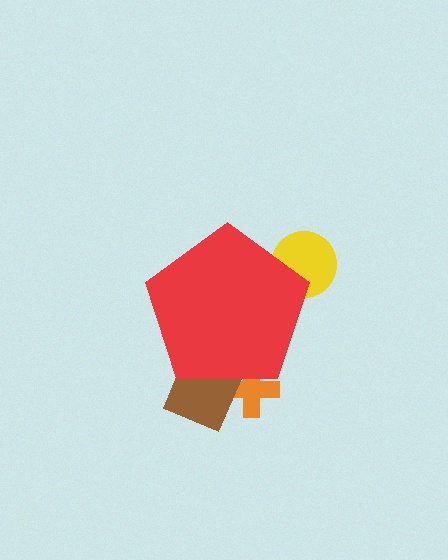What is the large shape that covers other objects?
A red pentagon.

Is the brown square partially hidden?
Yes, the brown square is partially hidden behind the red pentagon.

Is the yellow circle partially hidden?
Yes, the yellow circle is partially hidden behind the red pentagon.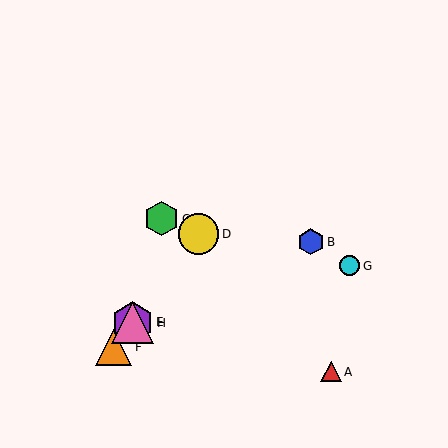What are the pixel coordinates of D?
Object D is at (198, 234).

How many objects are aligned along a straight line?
4 objects (D, E, F, H) are aligned along a straight line.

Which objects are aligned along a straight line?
Objects D, E, F, H are aligned along a straight line.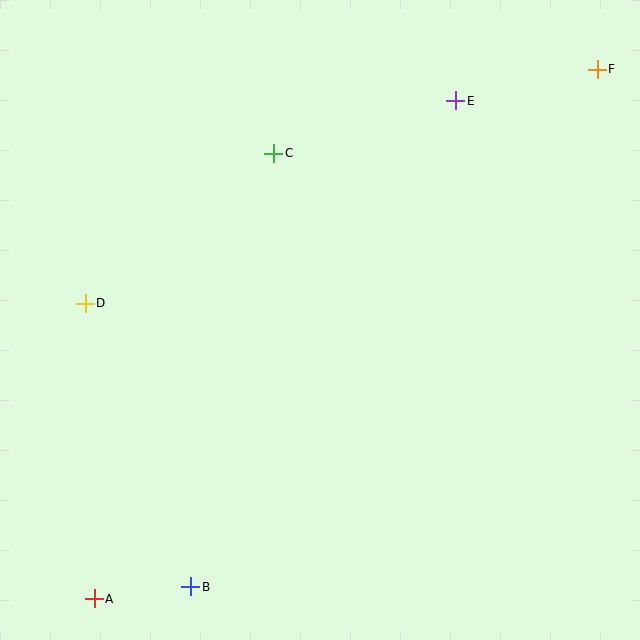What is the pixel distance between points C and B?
The distance between C and B is 442 pixels.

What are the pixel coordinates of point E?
Point E is at (456, 101).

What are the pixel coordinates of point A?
Point A is at (94, 599).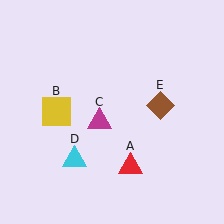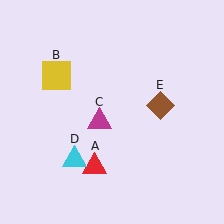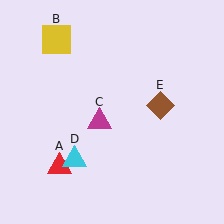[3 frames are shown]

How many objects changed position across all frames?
2 objects changed position: red triangle (object A), yellow square (object B).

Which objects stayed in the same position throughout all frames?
Magenta triangle (object C) and cyan triangle (object D) and brown diamond (object E) remained stationary.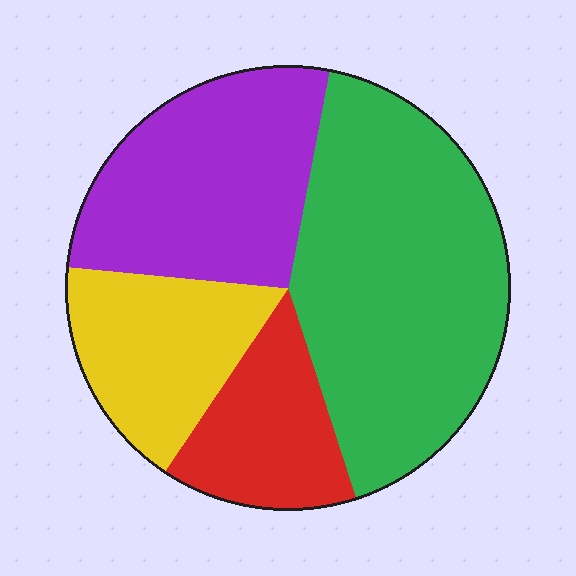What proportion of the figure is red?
Red covers 14% of the figure.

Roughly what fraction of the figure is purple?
Purple takes up between a quarter and a half of the figure.